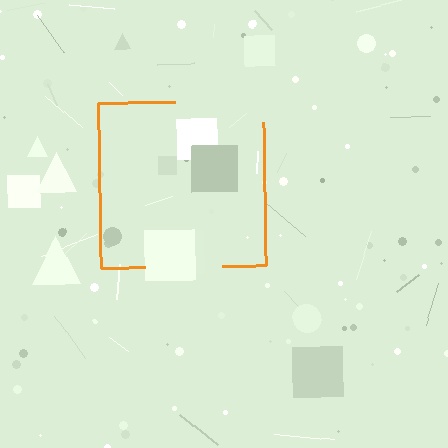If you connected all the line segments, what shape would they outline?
They would outline a square.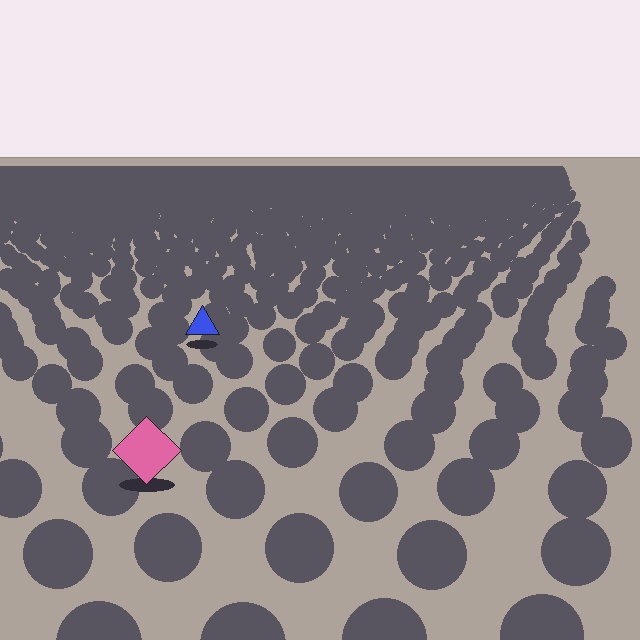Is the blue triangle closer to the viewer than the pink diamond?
No. The pink diamond is closer — you can tell from the texture gradient: the ground texture is coarser near it.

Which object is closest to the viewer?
The pink diamond is closest. The texture marks near it are larger and more spread out.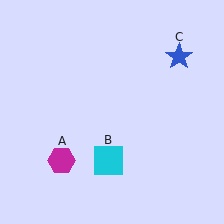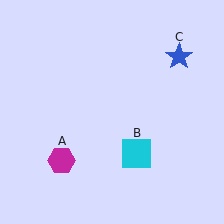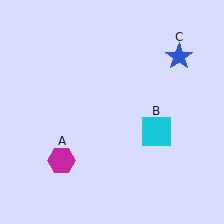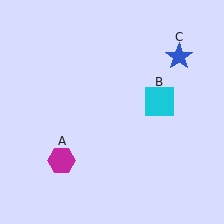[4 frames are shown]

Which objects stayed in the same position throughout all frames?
Magenta hexagon (object A) and blue star (object C) remained stationary.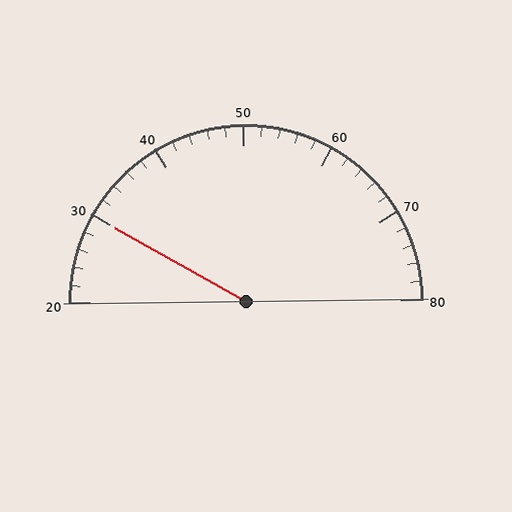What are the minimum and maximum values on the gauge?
The gauge ranges from 20 to 80.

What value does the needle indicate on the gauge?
The needle indicates approximately 30.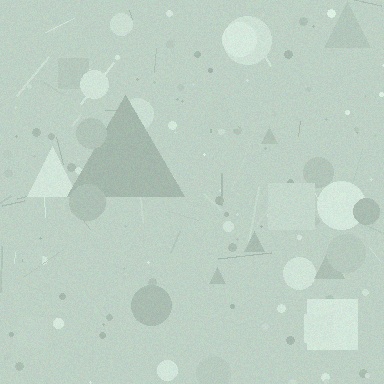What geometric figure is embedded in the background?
A triangle is embedded in the background.